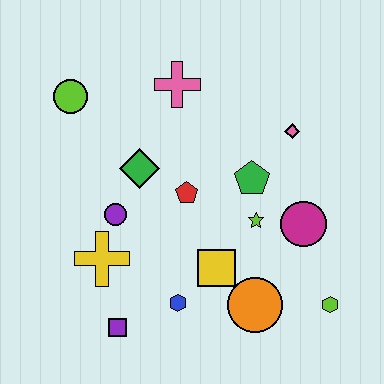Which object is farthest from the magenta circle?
The lime circle is farthest from the magenta circle.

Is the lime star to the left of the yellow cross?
No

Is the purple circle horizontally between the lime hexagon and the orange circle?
No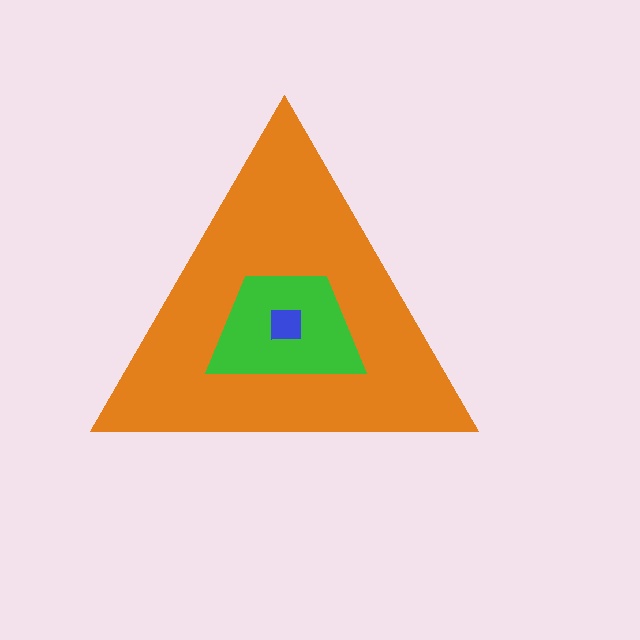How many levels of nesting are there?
3.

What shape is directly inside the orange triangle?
The green trapezoid.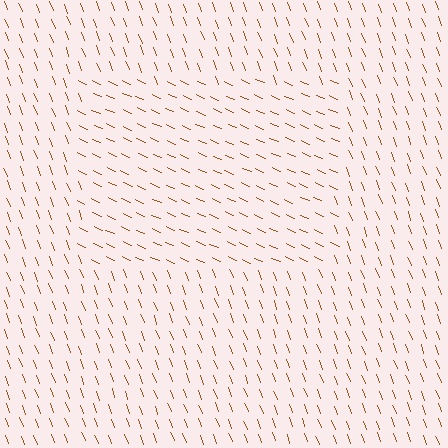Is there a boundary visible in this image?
Yes, there is a texture boundary formed by a change in line orientation.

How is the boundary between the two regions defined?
The boundary is defined purely by a change in line orientation (approximately 45 degrees difference). All lines are the same color and thickness.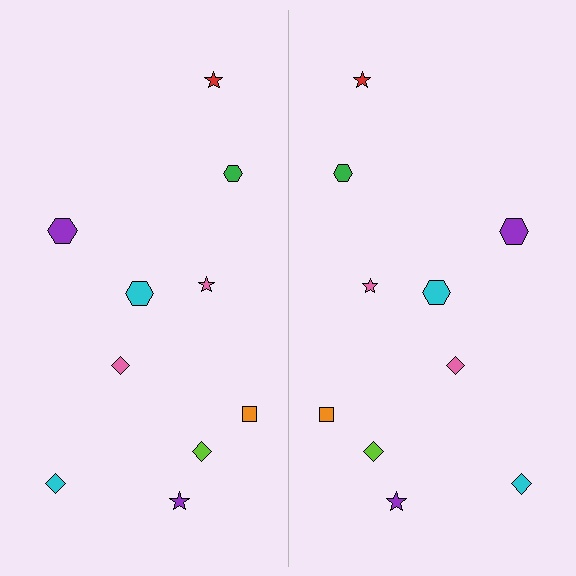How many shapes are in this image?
There are 20 shapes in this image.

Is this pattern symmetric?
Yes, this pattern has bilateral (reflection) symmetry.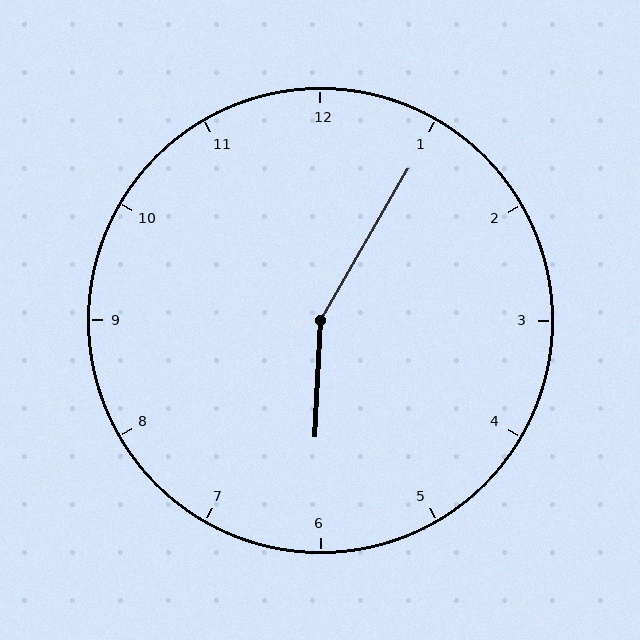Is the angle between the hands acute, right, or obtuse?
It is obtuse.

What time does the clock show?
6:05.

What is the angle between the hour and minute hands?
Approximately 152 degrees.